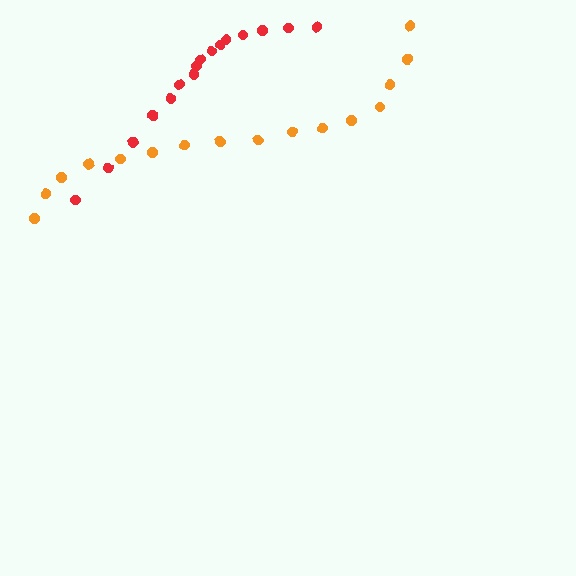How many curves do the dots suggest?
There are 2 distinct paths.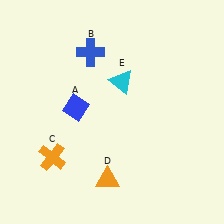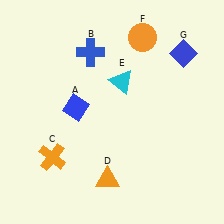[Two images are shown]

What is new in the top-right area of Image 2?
A blue diamond (G) was added in the top-right area of Image 2.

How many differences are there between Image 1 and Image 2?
There are 2 differences between the two images.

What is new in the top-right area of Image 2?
An orange circle (F) was added in the top-right area of Image 2.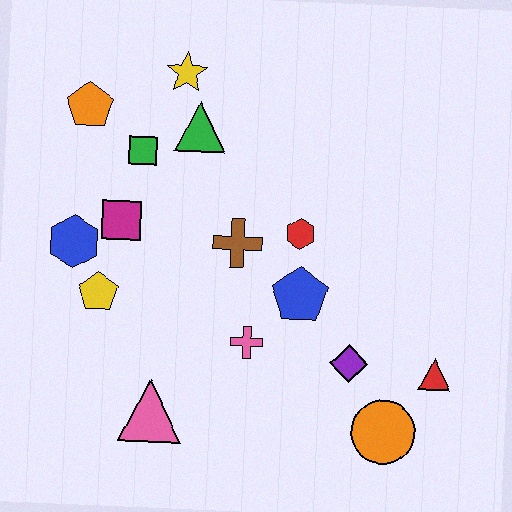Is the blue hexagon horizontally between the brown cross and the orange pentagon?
No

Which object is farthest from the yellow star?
The orange circle is farthest from the yellow star.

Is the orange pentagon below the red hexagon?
No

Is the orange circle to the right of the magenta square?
Yes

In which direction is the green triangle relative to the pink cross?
The green triangle is above the pink cross.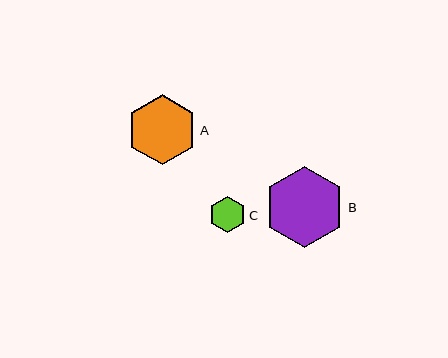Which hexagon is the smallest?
Hexagon C is the smallest with a size of approximately 36 pixels.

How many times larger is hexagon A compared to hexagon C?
Hexagon A is approximately 1.9 times the size of hexagon C.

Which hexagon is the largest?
Hexagon B is the largest with a size of approximately 81 pixels.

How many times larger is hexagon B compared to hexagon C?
Hexagon B is approximately 2.2 times the size of hexagon C.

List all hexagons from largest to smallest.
From largest to smallest: B, A, C.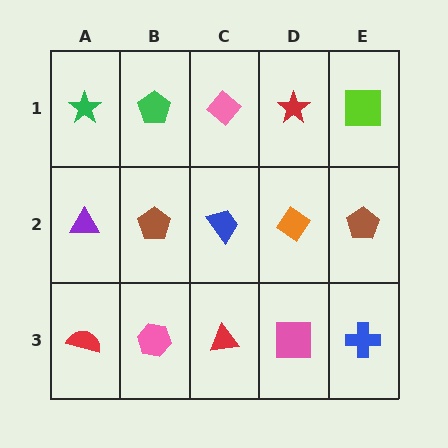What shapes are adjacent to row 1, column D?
An orange diamond (row 2, column D), a pink diamond (row 1, column C), a lime square (row 1, column E).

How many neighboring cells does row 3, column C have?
3.